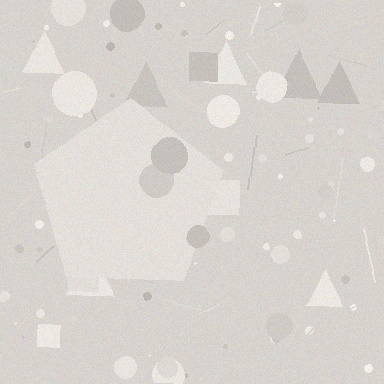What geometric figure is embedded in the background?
A pentagon is embedded in the background.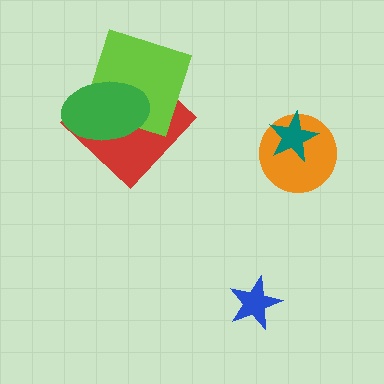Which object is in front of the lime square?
The green ellipse is in front of the lime square.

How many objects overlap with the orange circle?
1 object overlaps with the orange circle.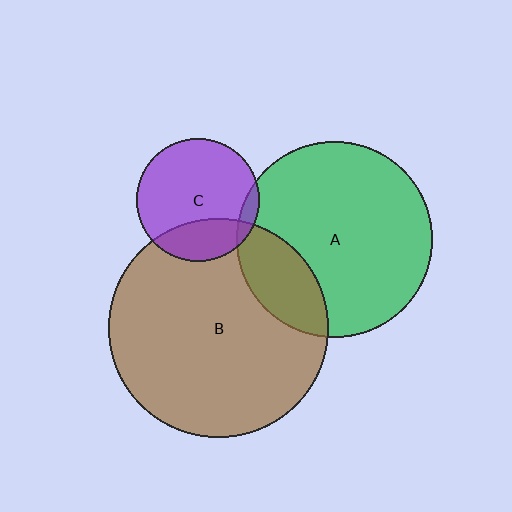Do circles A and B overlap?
Yes.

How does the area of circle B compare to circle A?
Approximately 1.3 times.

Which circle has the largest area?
Circle B (brown).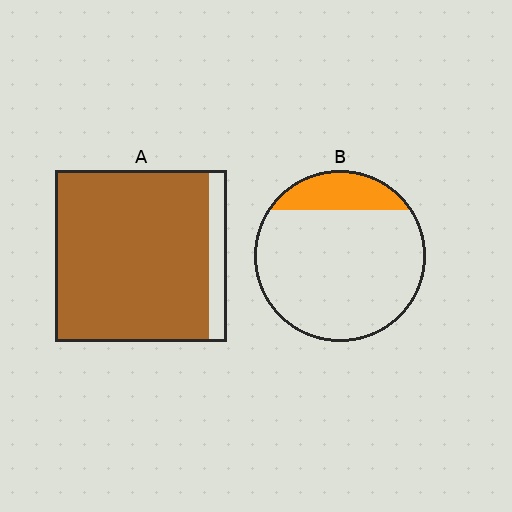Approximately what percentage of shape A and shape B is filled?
A is approximately 90% and B is approximately 20%.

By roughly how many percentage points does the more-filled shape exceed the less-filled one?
By roughly 70 percentage points (A over B).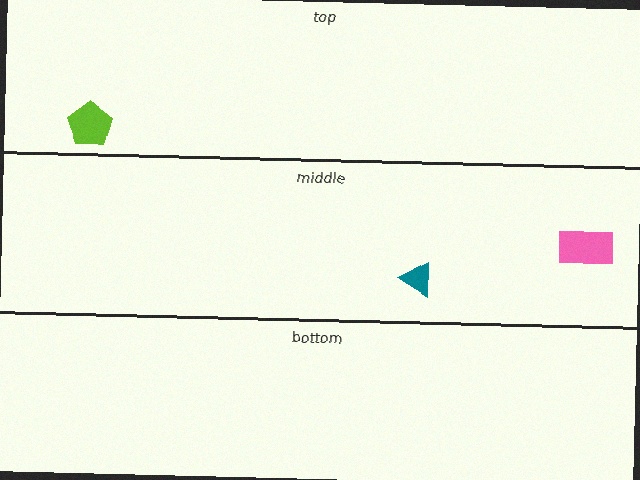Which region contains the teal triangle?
The middle region.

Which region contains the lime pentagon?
The top region.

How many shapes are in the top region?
1.